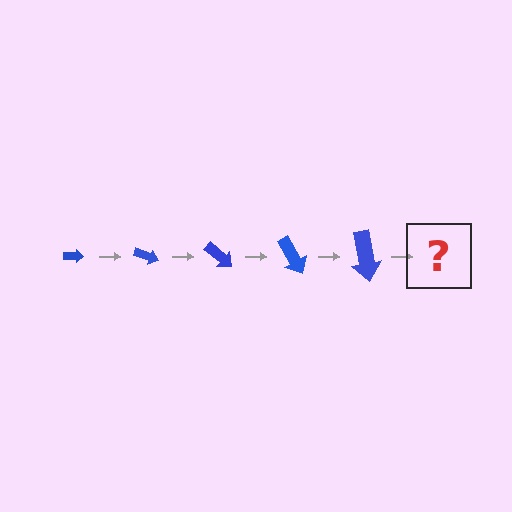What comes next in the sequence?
The next element should be an arrow, larger than the previous one and rotated 100 degrees from the start.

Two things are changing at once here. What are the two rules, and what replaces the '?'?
The two rules are that the arrow grows larger each step and it rotates 20 degrees each step. The '?' should be an arrow, larger than the previous one and rotated 100 degrees from the start.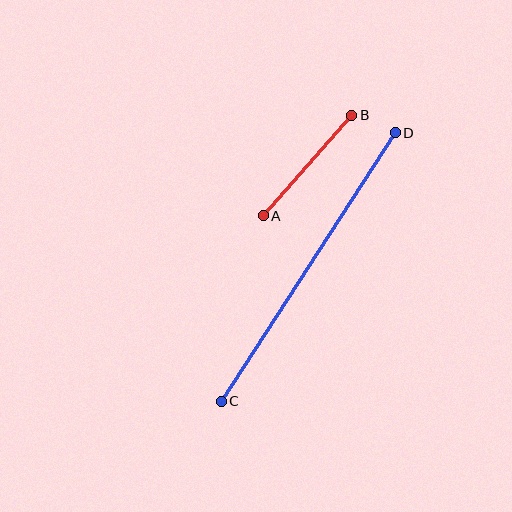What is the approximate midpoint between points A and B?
The midpoint is at approximately (307, 165) pixels.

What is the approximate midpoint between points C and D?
The midpoint is at approximately (308, 267) pixels.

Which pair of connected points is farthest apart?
Points C and D are farthest apart.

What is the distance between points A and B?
The distance is approximately 134 pixels.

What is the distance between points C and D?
The distance is approximately 320 pixels.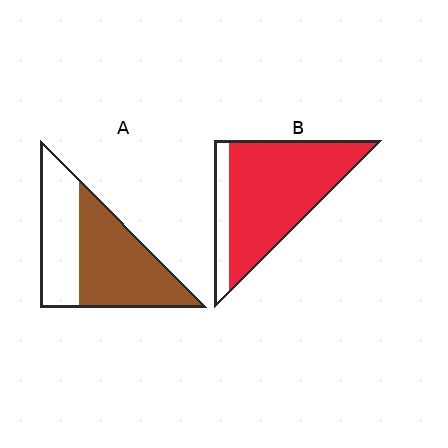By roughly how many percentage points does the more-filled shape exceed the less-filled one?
By roughly 25 percentage points (B over A).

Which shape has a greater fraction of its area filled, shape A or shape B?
Shape B.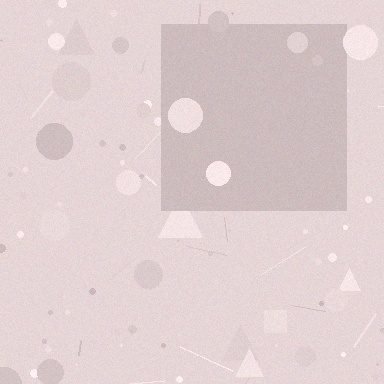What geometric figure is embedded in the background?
A square is embedded in the background.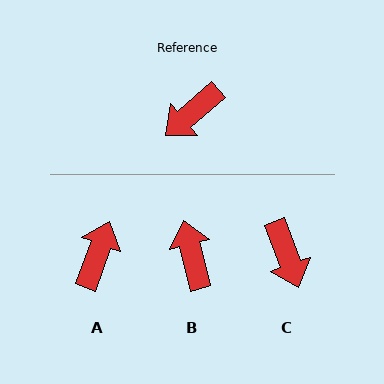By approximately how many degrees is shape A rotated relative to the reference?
Approximately 151 degrees clockwise.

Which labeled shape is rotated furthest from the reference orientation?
A, about 151 degrees away.